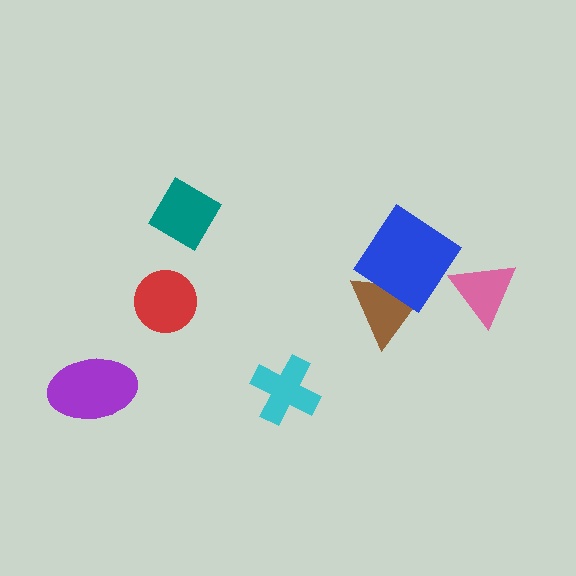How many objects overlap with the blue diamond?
1 object overlaps with the blue diamond.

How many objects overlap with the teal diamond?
0 objects overlap with the teal diamond.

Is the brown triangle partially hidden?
Yes, it is partially covered by another shape.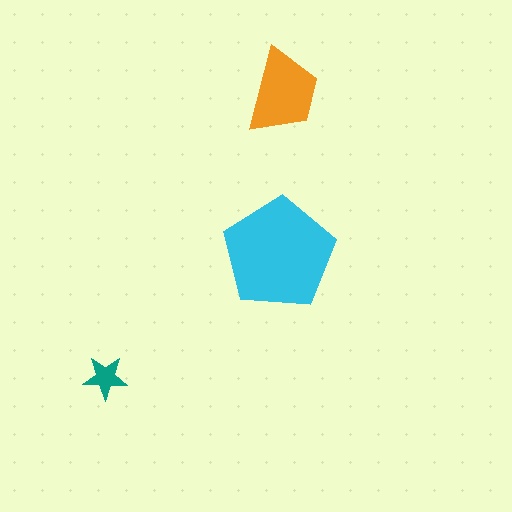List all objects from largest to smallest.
The cyan pentagon, the orange trapezoid, the teal star.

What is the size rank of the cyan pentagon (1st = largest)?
1st.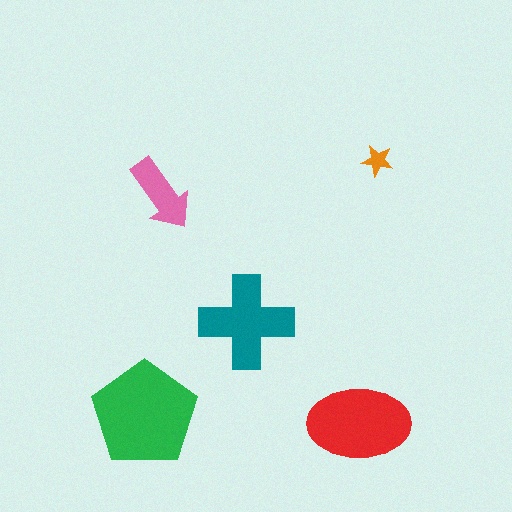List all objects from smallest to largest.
The orange star, the pink arrow, the teal cross, the red ellipse, the green pentagon.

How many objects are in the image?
There are 5 objects in the image.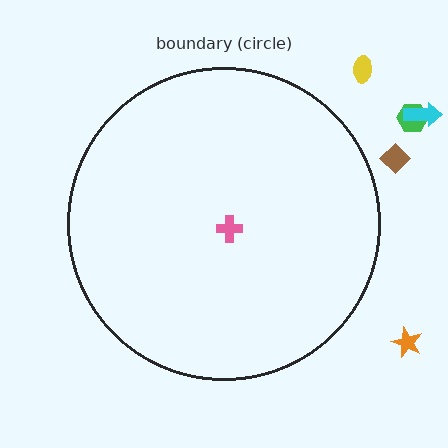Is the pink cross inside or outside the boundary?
Inside.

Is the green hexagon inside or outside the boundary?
Outside.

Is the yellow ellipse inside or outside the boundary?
Outside.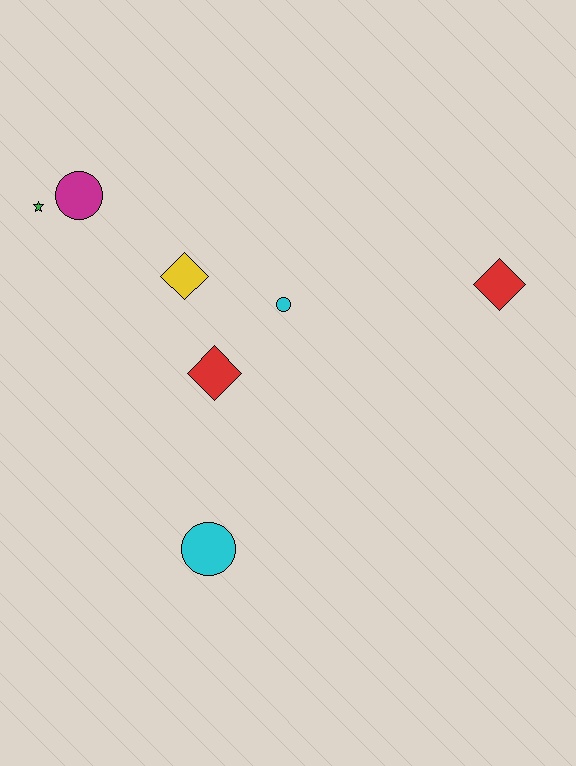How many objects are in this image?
There are 7 objects.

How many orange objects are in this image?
There are no orange objects.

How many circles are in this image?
There are 3 circles.